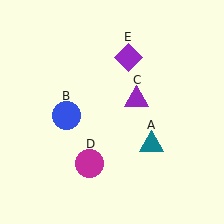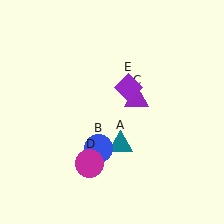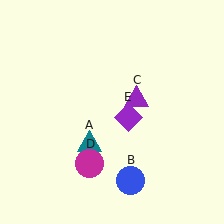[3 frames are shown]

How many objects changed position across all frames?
3 objects changed position: teal triangle (object A), blue circle (object B), purple diamond (object E).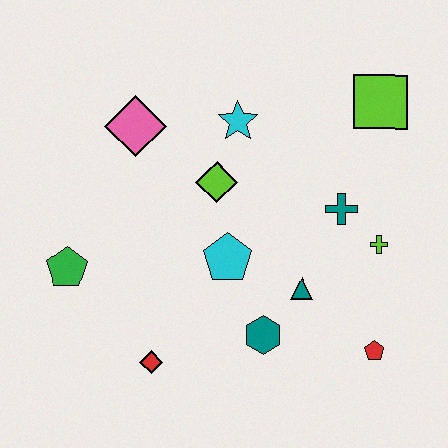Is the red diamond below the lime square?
Yes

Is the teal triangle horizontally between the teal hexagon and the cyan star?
No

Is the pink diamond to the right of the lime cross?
No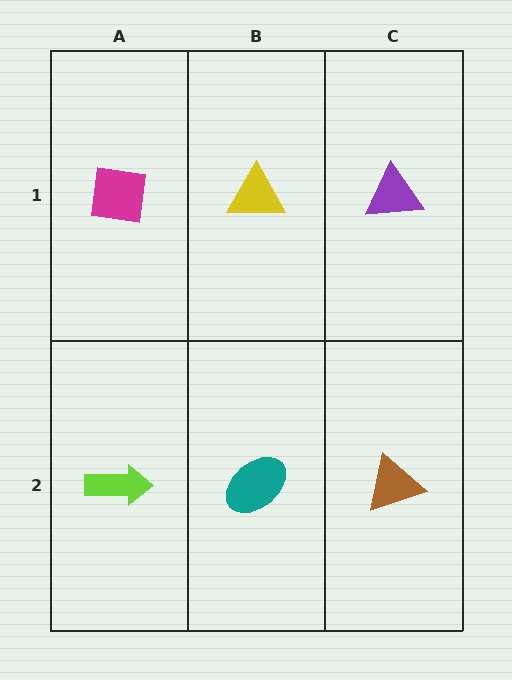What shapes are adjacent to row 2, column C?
A purple triangle (row 1, column C), a teal ellipse (row 2, column B).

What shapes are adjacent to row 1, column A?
A lime arrow (row 2, column A), a yellow triangle (row 1, column B).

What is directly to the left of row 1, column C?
A yellow triangle.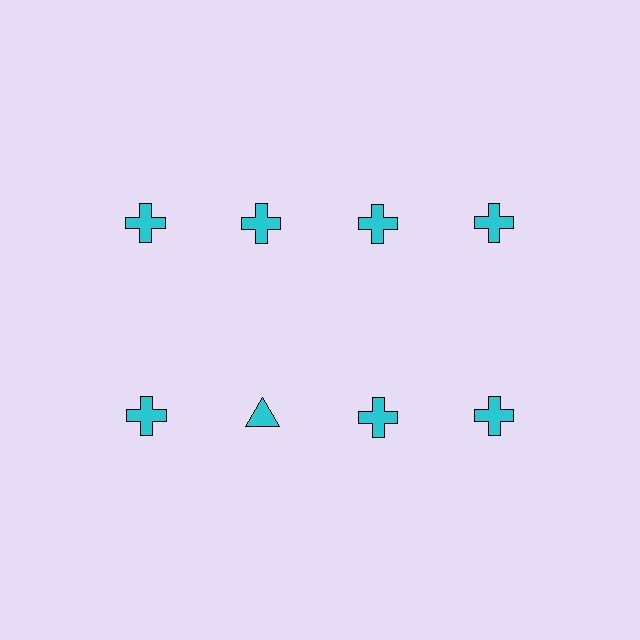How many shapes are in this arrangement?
There are 8 shapes arranged in a grid pattern.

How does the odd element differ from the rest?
It has a different shape: triangle instead of cross.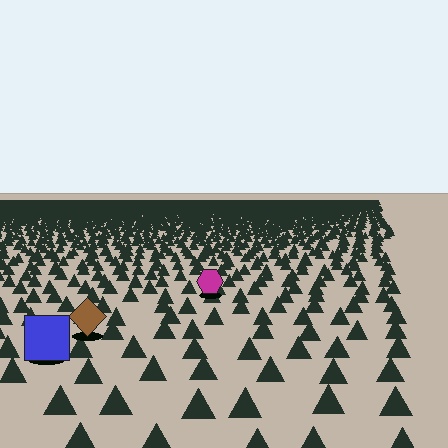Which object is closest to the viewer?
The blue square is closest. The texture marks near it are larger and more spread out.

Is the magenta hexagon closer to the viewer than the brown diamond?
No. The brown diamond is closer — you can tell from the texture gradient: the ground texture is coarser near it.